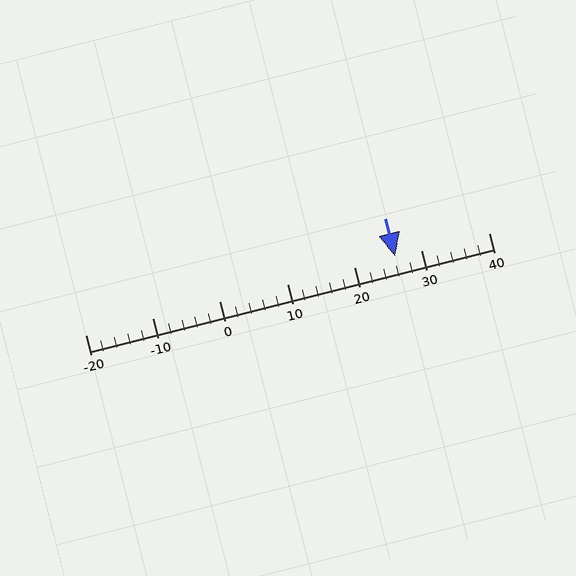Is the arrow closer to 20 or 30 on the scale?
The arrow is closer to 30.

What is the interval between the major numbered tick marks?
The major tick marks are spaced 10 units apart.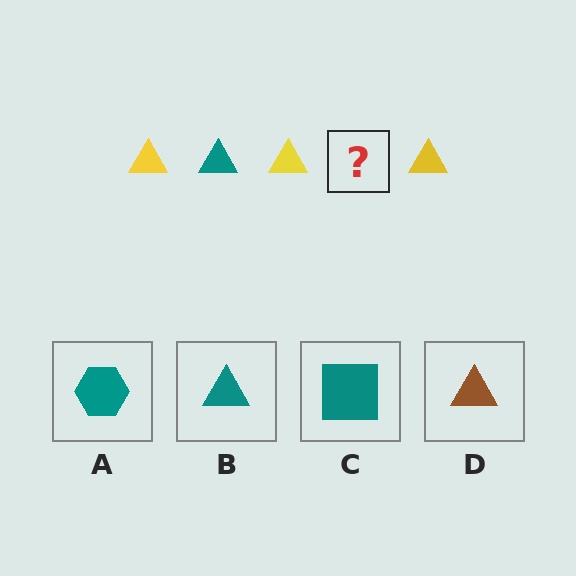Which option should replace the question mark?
Option B.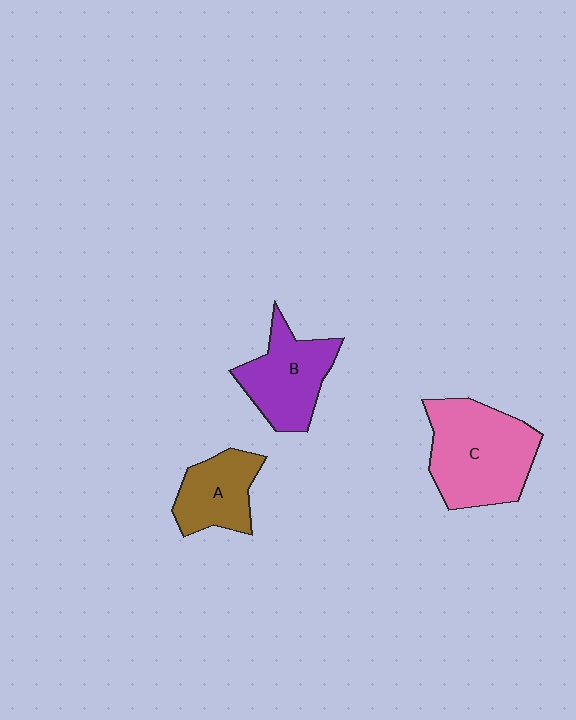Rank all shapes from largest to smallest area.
From largest to smallest: C (pink), B (purple), A (brown).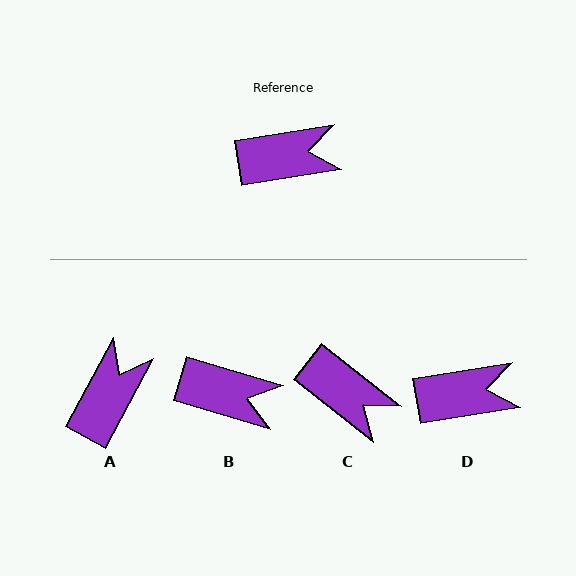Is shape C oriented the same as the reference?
No, it is off by about 47 degrees.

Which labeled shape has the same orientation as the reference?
D.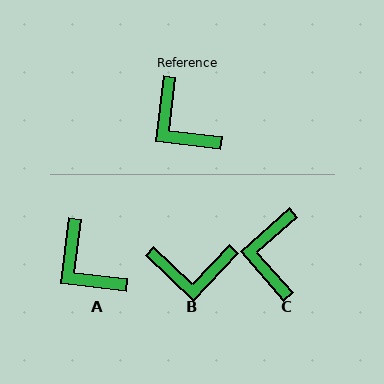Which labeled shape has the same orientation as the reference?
A.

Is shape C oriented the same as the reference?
No, it is off by about 41 degrees.